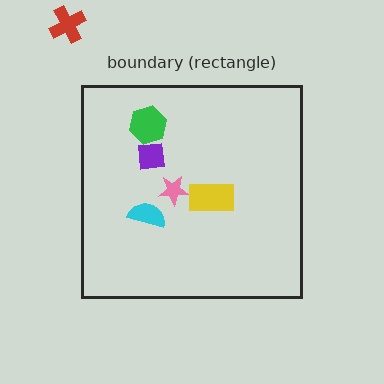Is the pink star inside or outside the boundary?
Inside.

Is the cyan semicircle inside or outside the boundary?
Inside.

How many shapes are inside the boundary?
5 inside, 1 outside.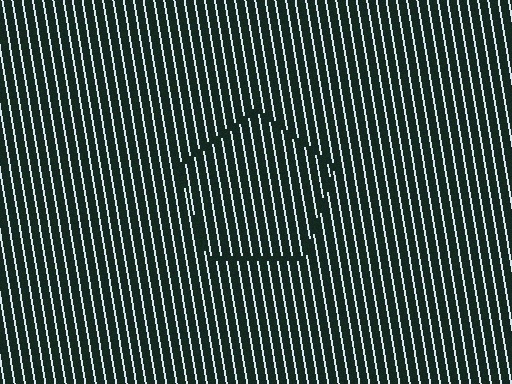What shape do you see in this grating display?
An illusory pentagon. The interior of the shape contains the same grating, shifted by half a period — the contour is defined by the phase discontinuity where line-ends from the inner and outer gratings abut.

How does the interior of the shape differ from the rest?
The interior of the shape contains the same grating, shifted by half a period — the contour is defined by the phase discontinuity where line-ends from the inner and outer gratings abut.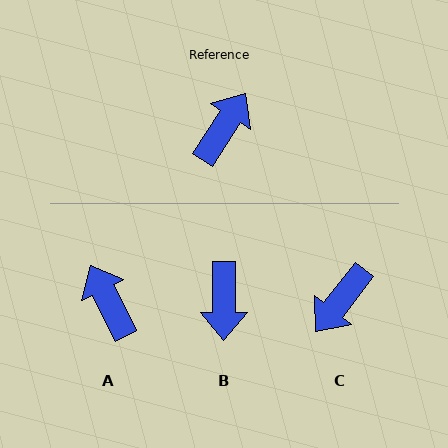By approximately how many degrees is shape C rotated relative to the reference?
Approximately 175 degrees counter-clockwise.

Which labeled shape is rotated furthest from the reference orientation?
C, about 175 degrees away.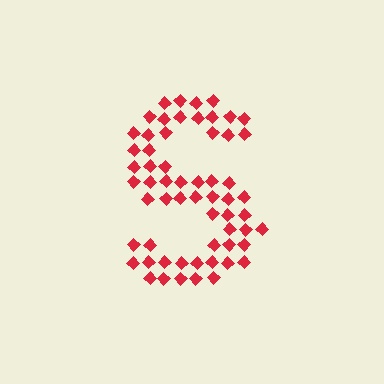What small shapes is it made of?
It is made of small diamonds.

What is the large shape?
The large shape is the letter S.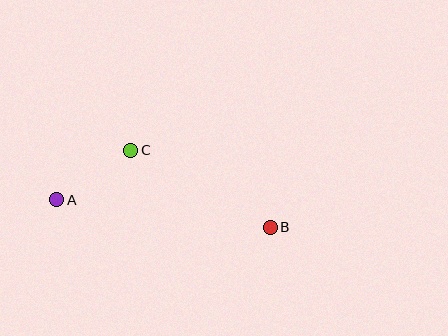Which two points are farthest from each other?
Points A and B are farthest from each other.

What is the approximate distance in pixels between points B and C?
The distance between B and C is approximately 159 pixels.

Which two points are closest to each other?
Points A and C are closest to each other.